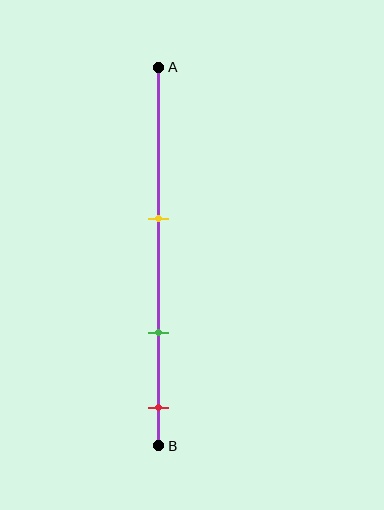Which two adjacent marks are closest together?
The green and red marks are the closest adjacent pair.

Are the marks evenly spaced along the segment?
Yes, the marks are approximately evenly spaced.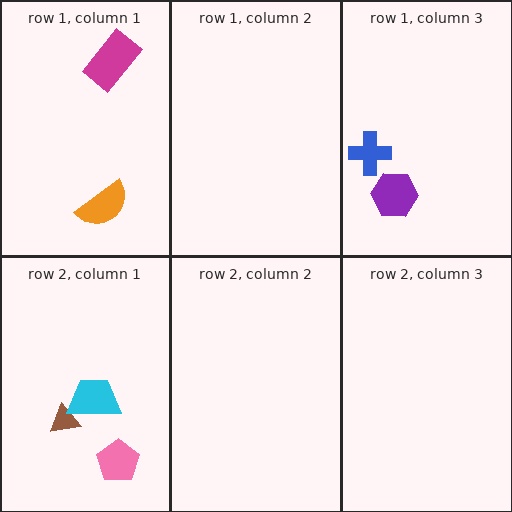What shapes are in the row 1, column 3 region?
The purple hexagon, the blue cross.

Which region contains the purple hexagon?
The row 1, column 3 region.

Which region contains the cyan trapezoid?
The row 2, column 1 region.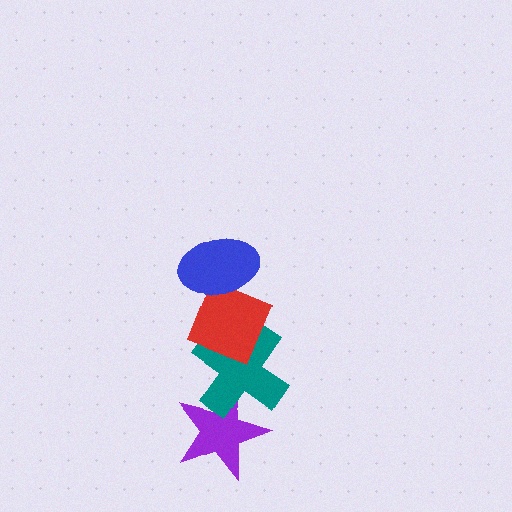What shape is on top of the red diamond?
The blue ellipse is on top of the red diamond.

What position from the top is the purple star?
The purple star is 4th from the top.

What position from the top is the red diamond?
The red diamond is 2nd from the top.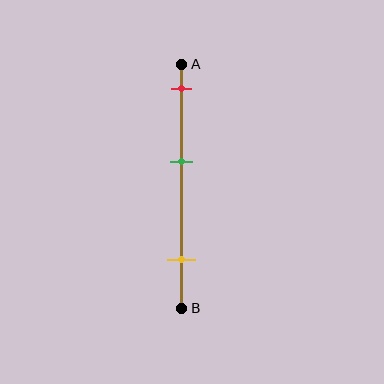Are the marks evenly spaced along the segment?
Yes, the marks are approximately evenly spaced.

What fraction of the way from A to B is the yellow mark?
The yellow mark is approximately 80% (0.8) of the way from A to B.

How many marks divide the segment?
There are 3 marks dividing the segment.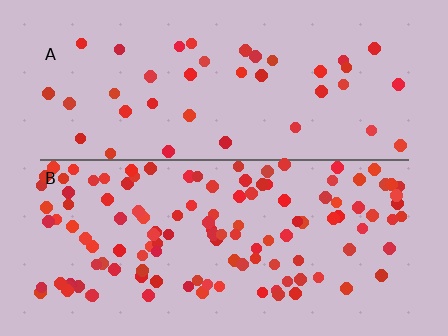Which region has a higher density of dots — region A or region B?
B (the bottom).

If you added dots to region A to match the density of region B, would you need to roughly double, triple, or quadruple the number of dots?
Approximately triple.